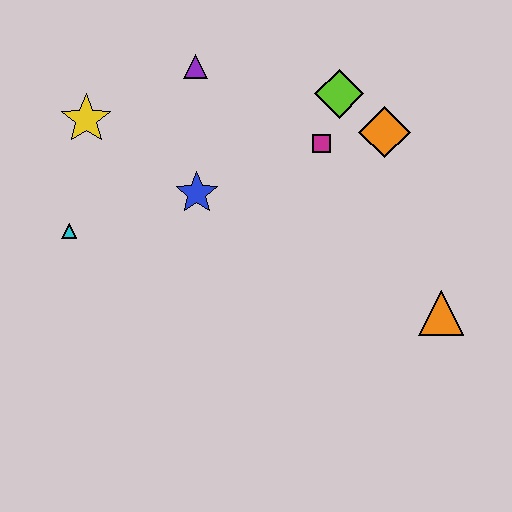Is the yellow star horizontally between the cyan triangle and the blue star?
Yes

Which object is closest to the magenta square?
The lime diamond is closest to the magenta square.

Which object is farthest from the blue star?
The orange triangle is farthest from the blue star.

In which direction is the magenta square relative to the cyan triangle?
The magenta square is to the right of the cyan triangle.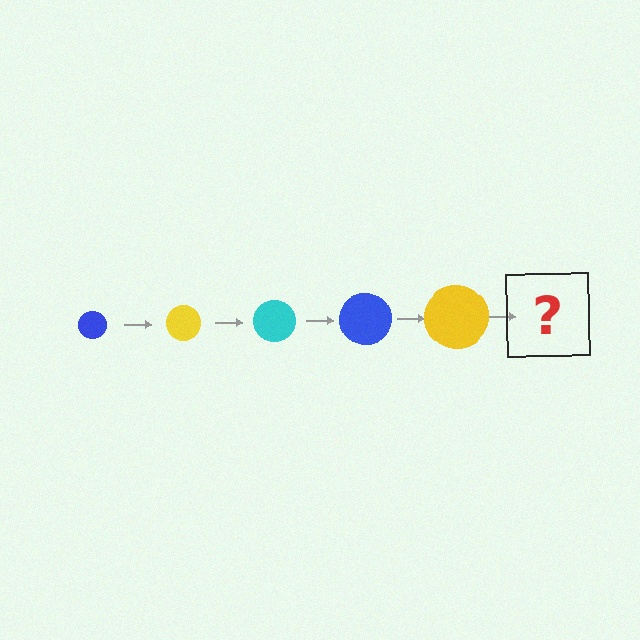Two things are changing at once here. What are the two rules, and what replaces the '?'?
The two rules are that the circle grows larger each step and the color cycles through blue, yellow, and cyan. The '?' should be a cyan circle, larger than the previous one.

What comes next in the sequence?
The next element should be a cyan circle, larger than the previous one.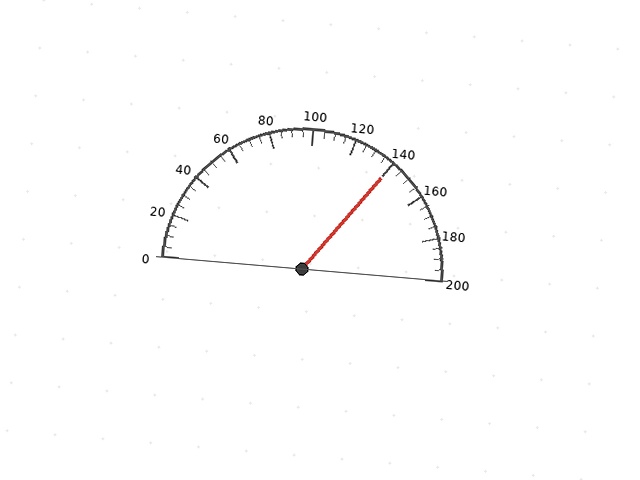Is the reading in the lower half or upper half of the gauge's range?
The reading is in the upper half of the range (0 to 200).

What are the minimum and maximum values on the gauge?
The gauge ranges from 0 to 200.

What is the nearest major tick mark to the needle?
The nearest major tick mark is 140.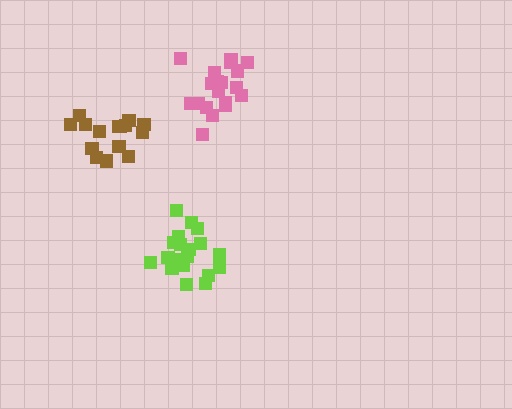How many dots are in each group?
Group 1: 19 dots, Group 2: 15 dots, Group 3: 20 dots (54 total).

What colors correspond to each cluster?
The clusters are colored: pink, brown, lime.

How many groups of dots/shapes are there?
There are 3 groups.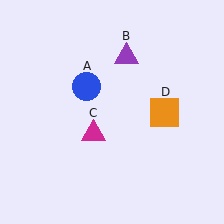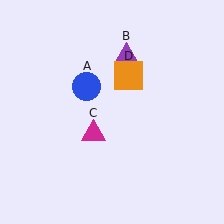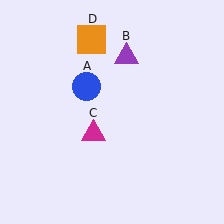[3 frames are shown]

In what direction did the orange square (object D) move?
The orange square (object D) moved up and to the left.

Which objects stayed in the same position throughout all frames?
Blue circle (object A) and purple triangle (object B) and magenta triangle (object C) remained stationary.